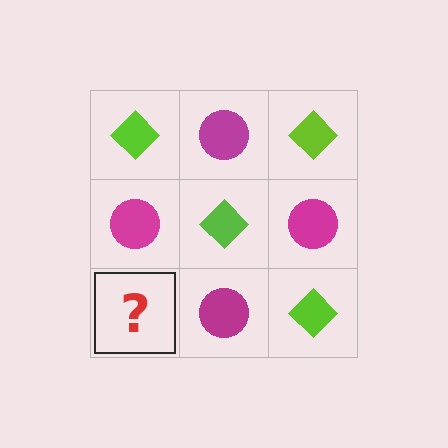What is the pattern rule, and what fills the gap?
The rule is that it alternates lime diamond and magenta circle in a checkerboard pattern. The gap should be filled with a lime diamond.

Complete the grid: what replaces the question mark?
The question mark should be replaced with a lime diamond.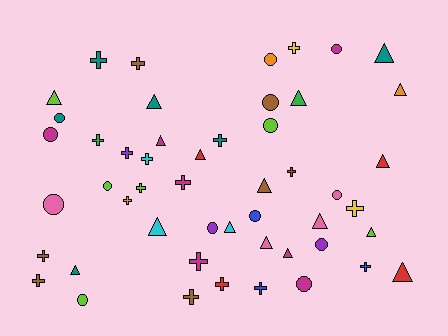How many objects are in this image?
There are 50 objects.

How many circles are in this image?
There are 14 circles.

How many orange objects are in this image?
There are 3 orange objects.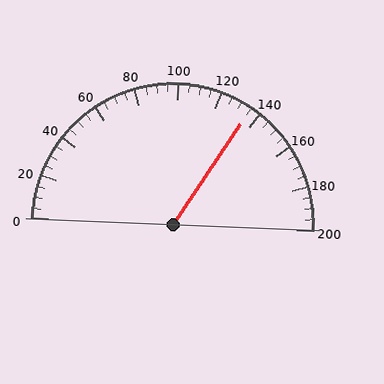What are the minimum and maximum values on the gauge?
The gauge ranges from 0 to 200.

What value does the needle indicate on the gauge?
The needle indicates approximately 135.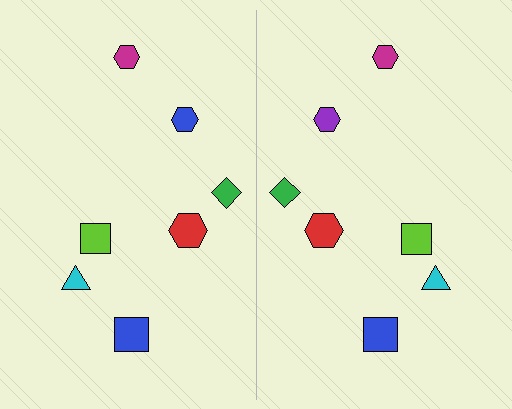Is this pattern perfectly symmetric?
No, the pattern is not perfectly symmetric. The purple hexagon on the right side breaks the symmetry — its mirror counterpart is blue.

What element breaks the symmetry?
The purple hexagon on the right side breaks the symmetry — its mirror counterpart is blue.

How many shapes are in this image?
There are 14 shapes in this image.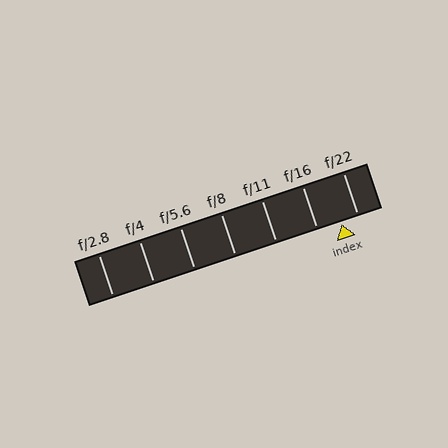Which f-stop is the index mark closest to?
The index mark is closest to f/22.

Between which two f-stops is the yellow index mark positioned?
The index mark is between f/16 and f/22.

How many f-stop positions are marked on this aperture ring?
There are 7 f-stop positions marked.